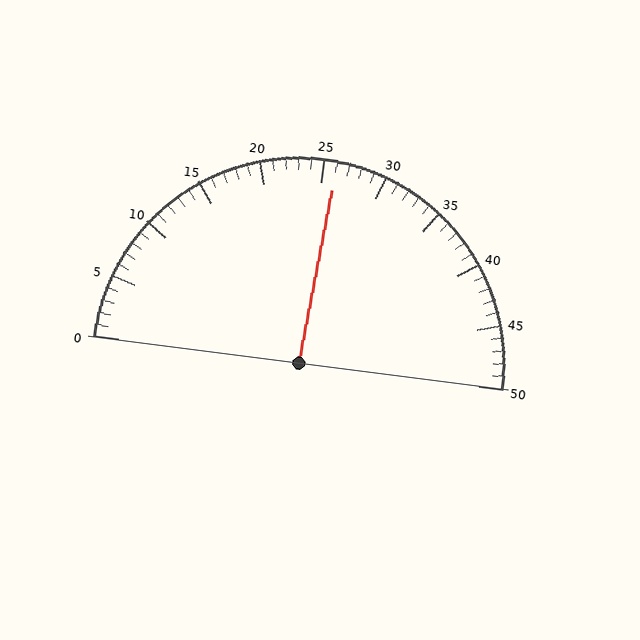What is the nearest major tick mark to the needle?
The nearest major tick mark is 25.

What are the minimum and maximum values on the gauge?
The gauge ranges from 0 to 50.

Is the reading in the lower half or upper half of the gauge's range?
The reading is in the upper half of the range (0 to 50).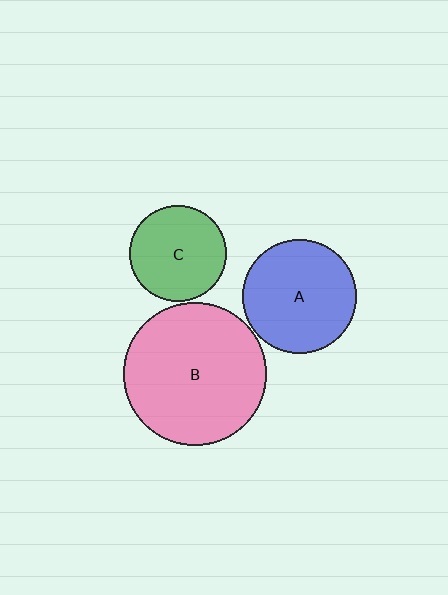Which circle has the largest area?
Circle B (pink).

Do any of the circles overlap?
No, none of the circles overlap.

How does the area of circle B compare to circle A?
Approximately 1.6 times.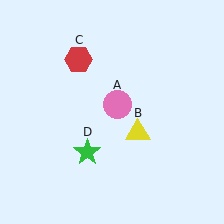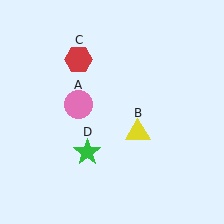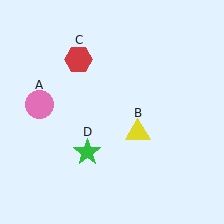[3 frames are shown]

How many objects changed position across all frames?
1 object changed position: pink circle (object A).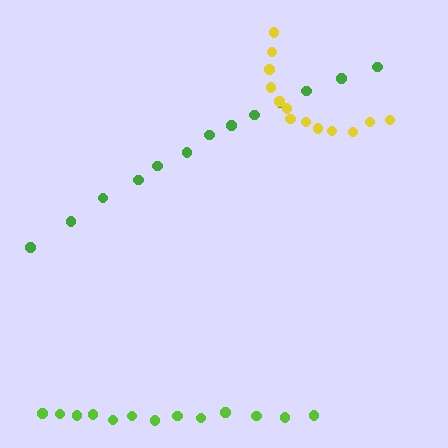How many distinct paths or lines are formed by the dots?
There are 3 distinct paths.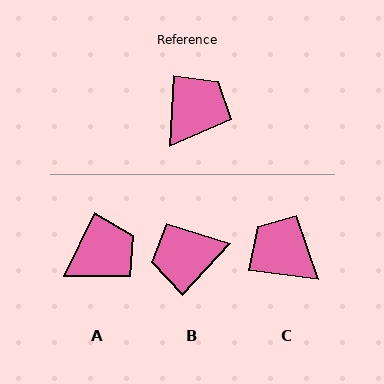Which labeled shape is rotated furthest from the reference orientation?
B, about 140 degrees away.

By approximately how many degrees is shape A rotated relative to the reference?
Approximately 23 degrees clockwise.